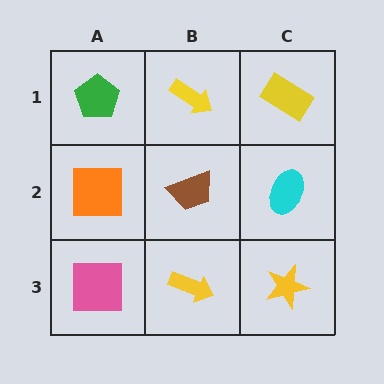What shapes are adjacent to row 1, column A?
An orange square (row 2, column A), a yellow arrow (row 1, column B).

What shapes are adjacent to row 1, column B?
A brown trapezoid (row 2, column B), a green pentagon (row 1, column A), a yellow rectangle (row 1, column C).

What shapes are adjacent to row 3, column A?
An orange square (row 2, column A), a yellow arrow (row 3, column B).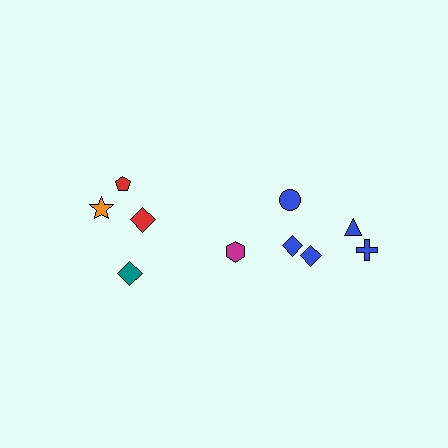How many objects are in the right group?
There are 6 objects.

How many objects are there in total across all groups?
There are 10 objects.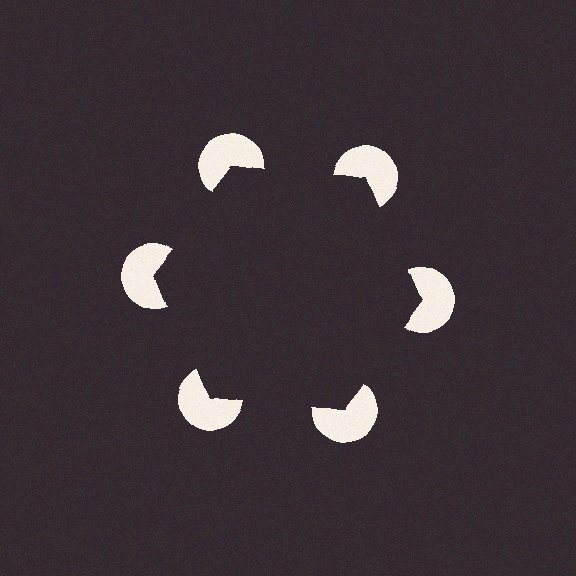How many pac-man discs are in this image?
There are 6 — one at each vertex of the illusory hexagon.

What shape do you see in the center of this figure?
An illusory hexagon — its edges are inferred from the aligned wedge cuts in the pac-man discs, not physically drawn.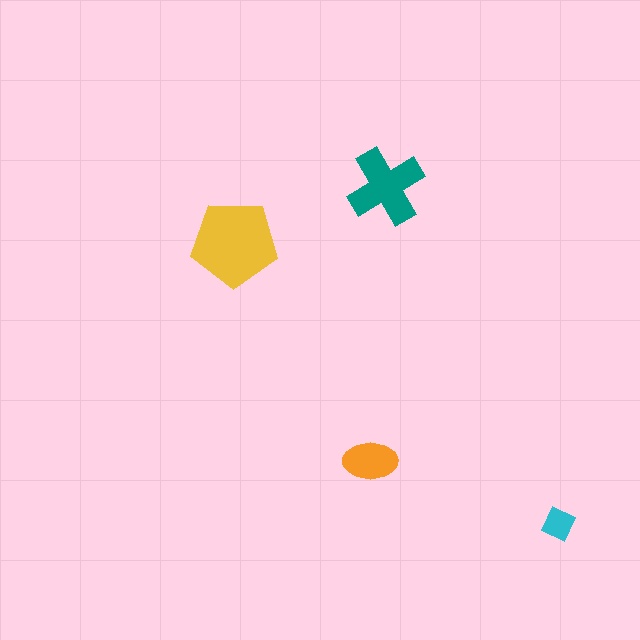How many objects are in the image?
There are 4 objects in the image.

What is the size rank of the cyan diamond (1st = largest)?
4th.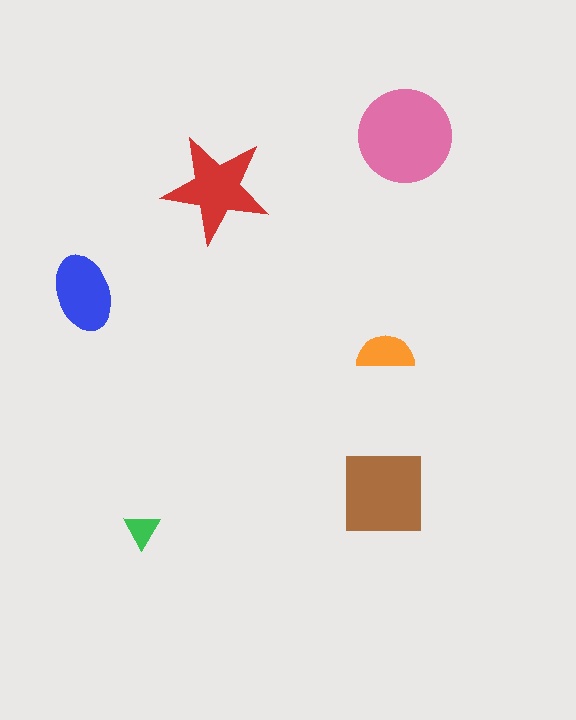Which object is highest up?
The pink circle is topmost.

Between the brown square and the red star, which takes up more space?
The brown square.